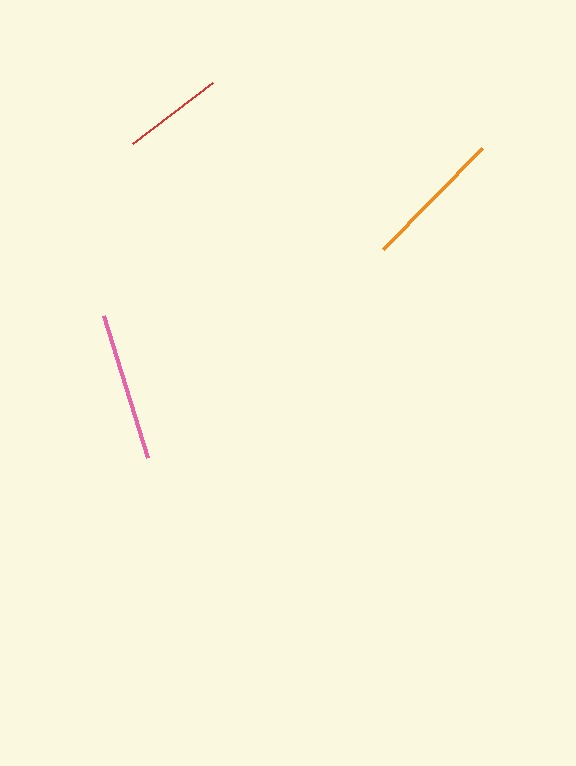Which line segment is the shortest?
The red line is the shortest at approximately 100 pixels.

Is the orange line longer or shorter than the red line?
The orange line is longer than the red line.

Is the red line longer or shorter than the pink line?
The pink line is longer than the red line.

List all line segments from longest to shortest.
From longest to shortest: pink, orange, red.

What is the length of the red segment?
The red segment is approximately 100 pixels long.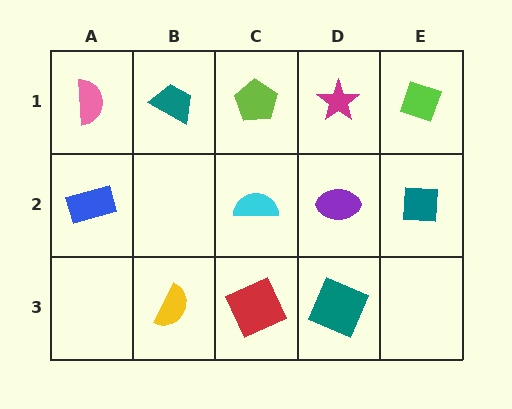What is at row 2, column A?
A blue rectangle.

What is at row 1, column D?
A magenta star.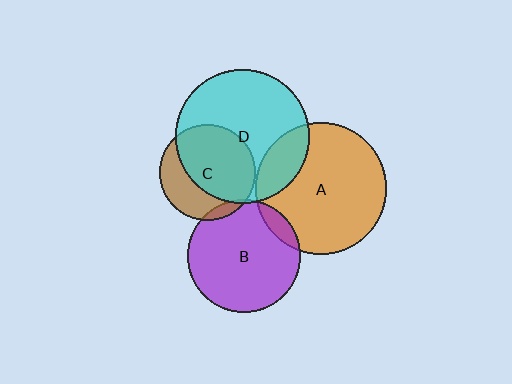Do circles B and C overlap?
Yes.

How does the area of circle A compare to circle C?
Approximately 1.9 times.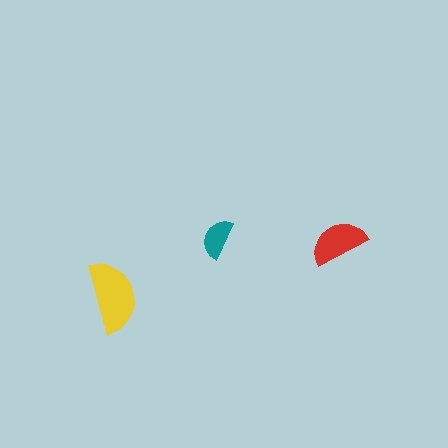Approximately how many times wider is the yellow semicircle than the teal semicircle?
About 2 times wider.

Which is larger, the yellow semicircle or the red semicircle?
The yellow one.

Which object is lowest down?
The yellow semicircle is bottommost.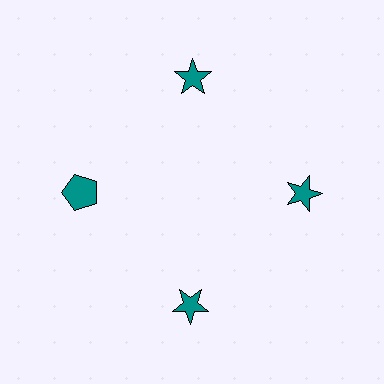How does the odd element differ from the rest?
It has a different shape: pentagon instead of star.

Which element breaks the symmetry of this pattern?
The teal pentagon at roughly the 9 o'clock position breaks the symmetry. All other shapes are teal stars.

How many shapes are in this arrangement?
There are 4 shapes arranged in a ring pattern.